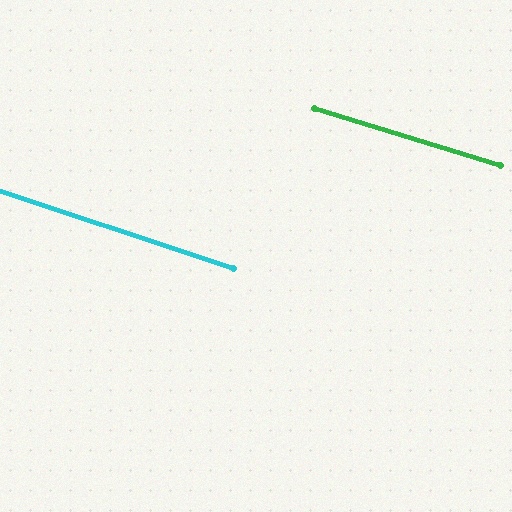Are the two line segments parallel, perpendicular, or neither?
Parallel — their directions differ by only 1.5°.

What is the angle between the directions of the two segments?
Approximately 1 degree.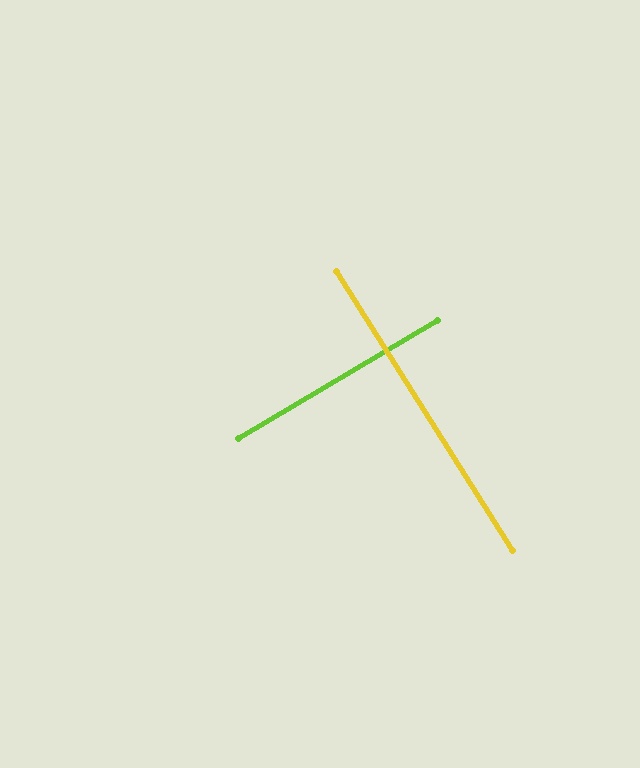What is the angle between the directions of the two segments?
Approximately 88 degrees.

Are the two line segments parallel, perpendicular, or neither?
Perpendicular — they meet at approximately 88°.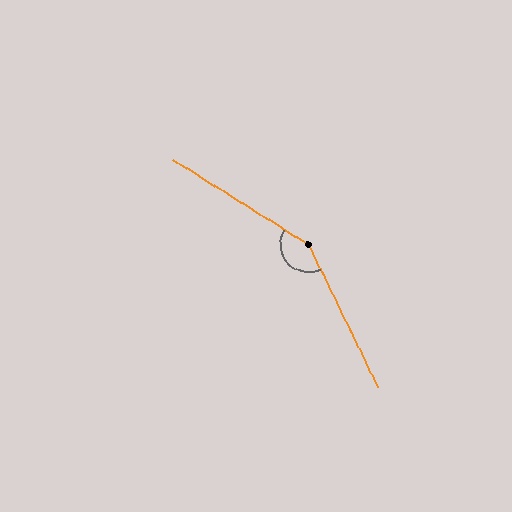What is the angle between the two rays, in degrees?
Approximately 148 degrees.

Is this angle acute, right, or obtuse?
It is obtuse.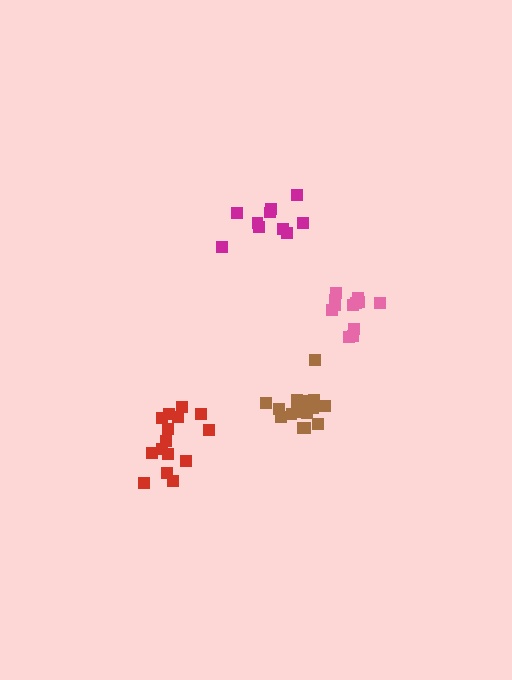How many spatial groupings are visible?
There are 4 spatial groupings.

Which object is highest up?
The magenta cluster is topmost.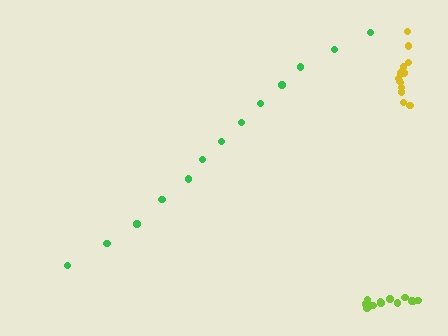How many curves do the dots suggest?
There are 3 distinct paths.